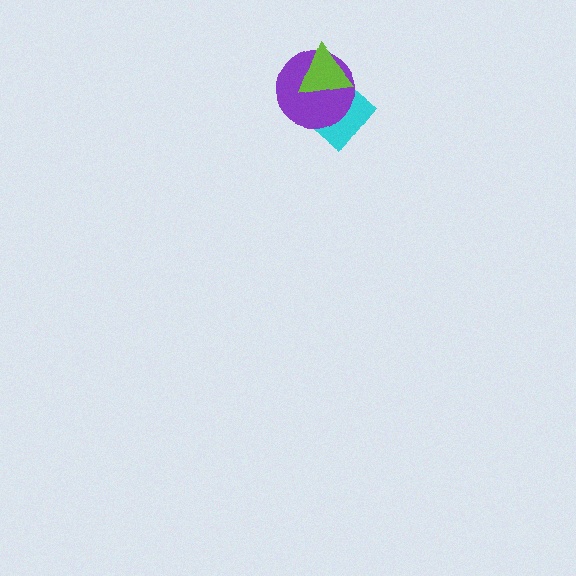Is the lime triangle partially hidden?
No, no other shape covers it.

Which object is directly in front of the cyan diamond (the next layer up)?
The purple circle is directly in front of the cyan diamond.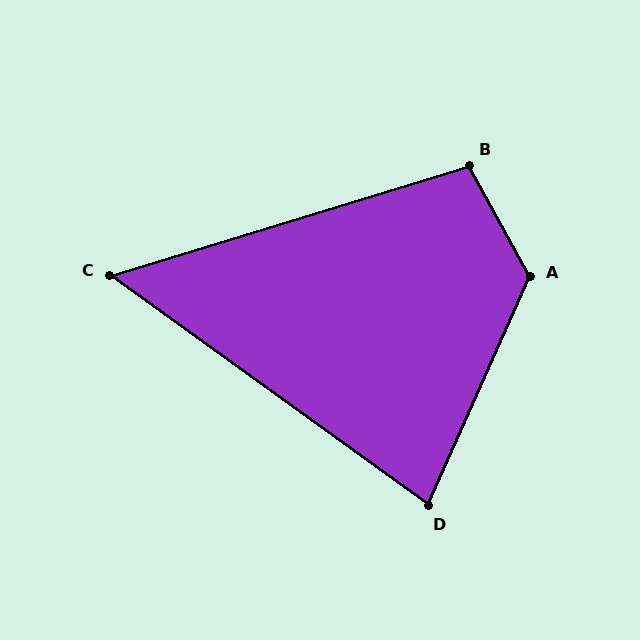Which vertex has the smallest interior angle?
C, at approximately 53 degrees.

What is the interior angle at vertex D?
Approximately 78 degrees (acute).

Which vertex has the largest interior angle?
A, at approximately 127 degrees.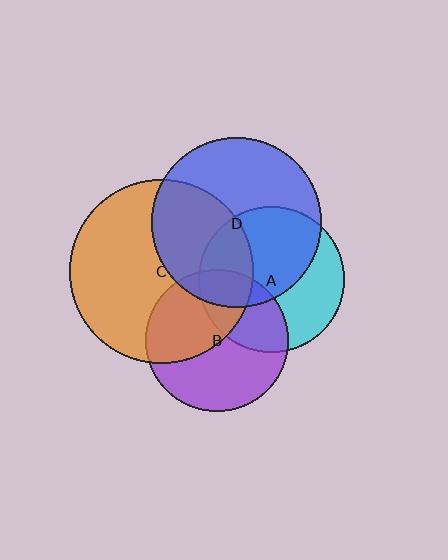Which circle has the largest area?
Circle C (orange).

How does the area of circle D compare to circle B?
Approximately 1.4 times.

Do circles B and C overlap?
Yes.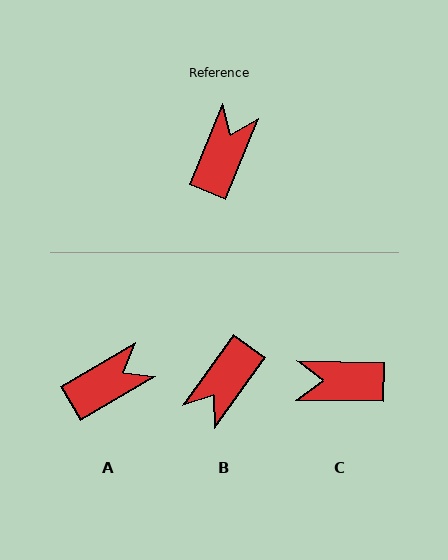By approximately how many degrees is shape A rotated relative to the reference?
Approximately 37 degrees clockwise.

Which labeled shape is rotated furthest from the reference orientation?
B, about 166 degrees away.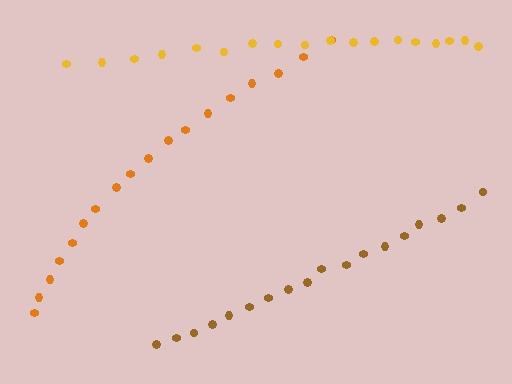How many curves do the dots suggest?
There are 3 distinct paths.